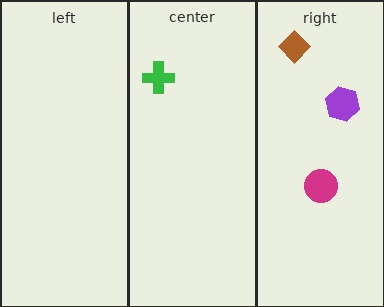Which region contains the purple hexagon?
The right region.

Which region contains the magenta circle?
The right region.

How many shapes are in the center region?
1.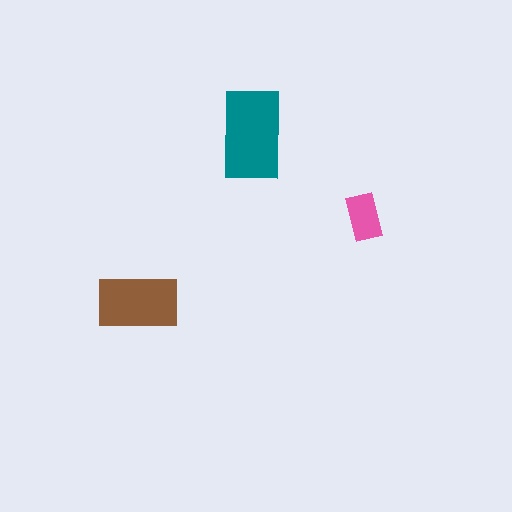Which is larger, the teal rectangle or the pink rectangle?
The teal one.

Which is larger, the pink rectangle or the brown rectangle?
The brown one.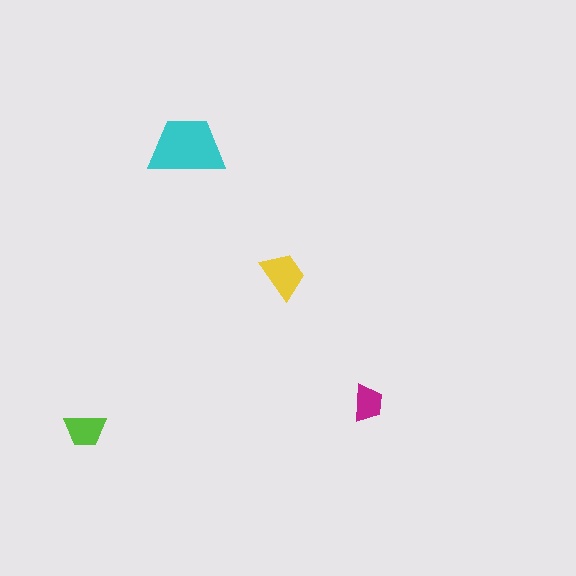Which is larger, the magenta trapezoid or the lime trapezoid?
The lime one.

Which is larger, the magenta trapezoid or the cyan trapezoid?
The cyan one.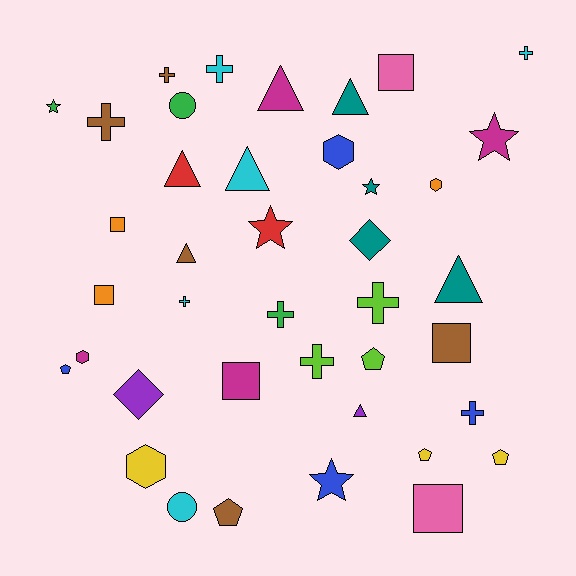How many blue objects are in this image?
There are 4 blue objects.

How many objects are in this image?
There are 40 objects.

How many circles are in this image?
There are 2 circles.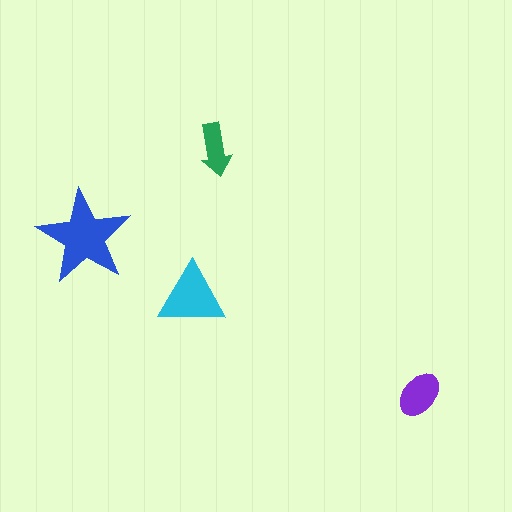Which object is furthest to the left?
The blue star is leftmost.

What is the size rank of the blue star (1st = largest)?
1st.